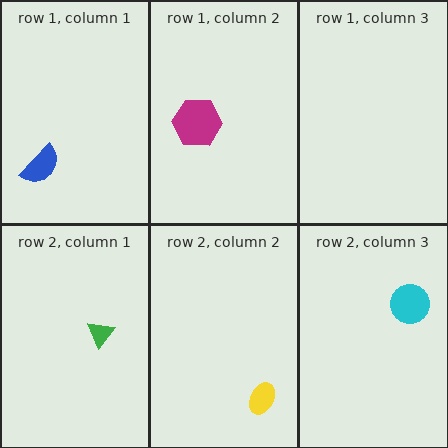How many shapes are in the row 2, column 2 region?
1.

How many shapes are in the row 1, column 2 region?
1.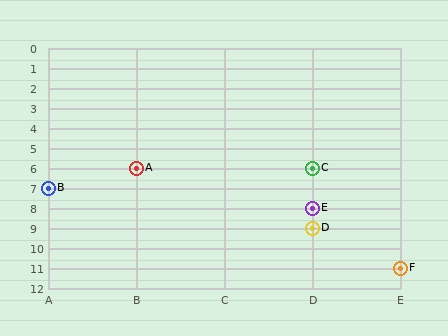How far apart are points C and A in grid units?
Points C and A are 2 columns apart.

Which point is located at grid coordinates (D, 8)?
Point E is at (D, 8).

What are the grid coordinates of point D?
Point D is at grid coordinates (D, 9).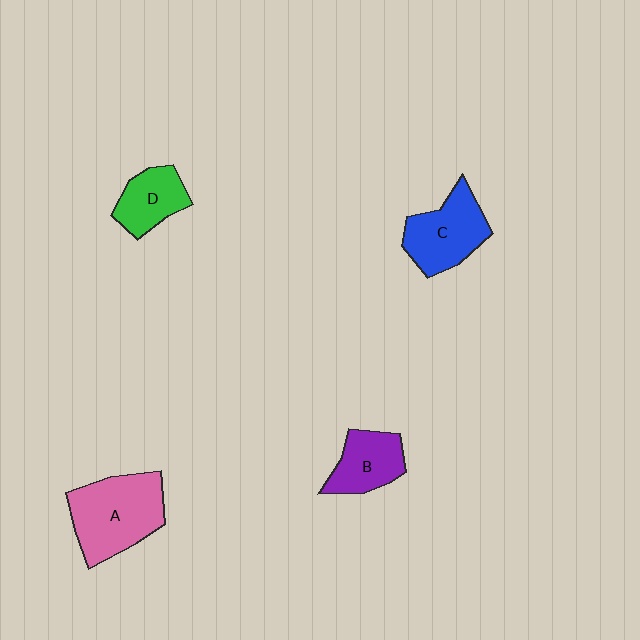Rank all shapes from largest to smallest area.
From largest to smallest: A (pink), C (blue), B (purple), D (green).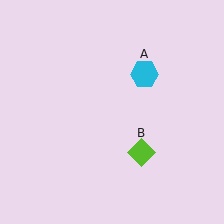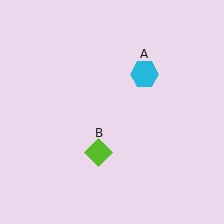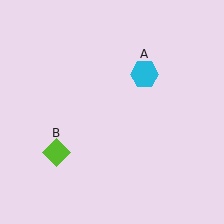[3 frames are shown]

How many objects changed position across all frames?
1 object changed position: lime diamond (object B).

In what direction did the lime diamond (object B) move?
The lime diamond (object B) moved left.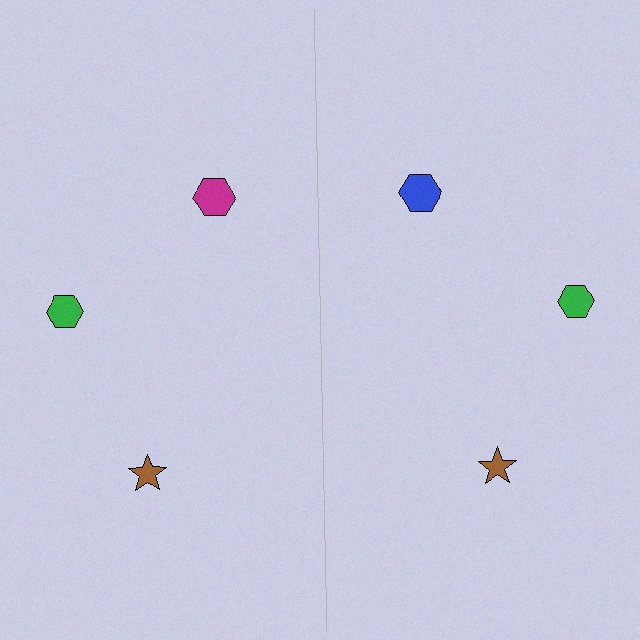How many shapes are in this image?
There are 6 shapes in this image.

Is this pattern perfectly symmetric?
No, the pattern is not perfectly symmetric. The blue hexagon on the right side breaks the symmetry — its mirror counterpart is magenta.